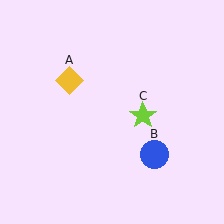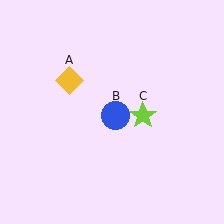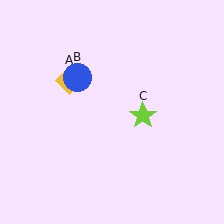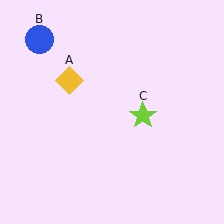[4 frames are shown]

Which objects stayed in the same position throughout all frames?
Yellow diamond (object A) and lime star (object C) remained stationary.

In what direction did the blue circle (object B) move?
The blue circle (object B) moved up and to the left.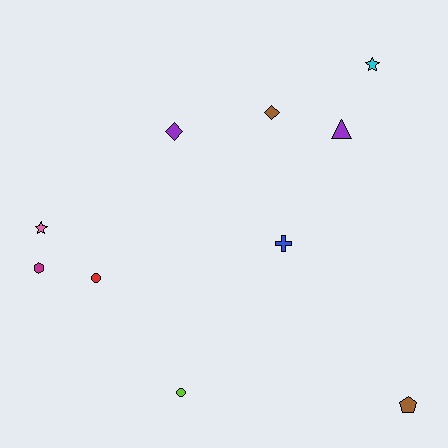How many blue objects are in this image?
There is 1 blue object.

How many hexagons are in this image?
There is 1 hexagon.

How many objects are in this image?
There are 10 objects.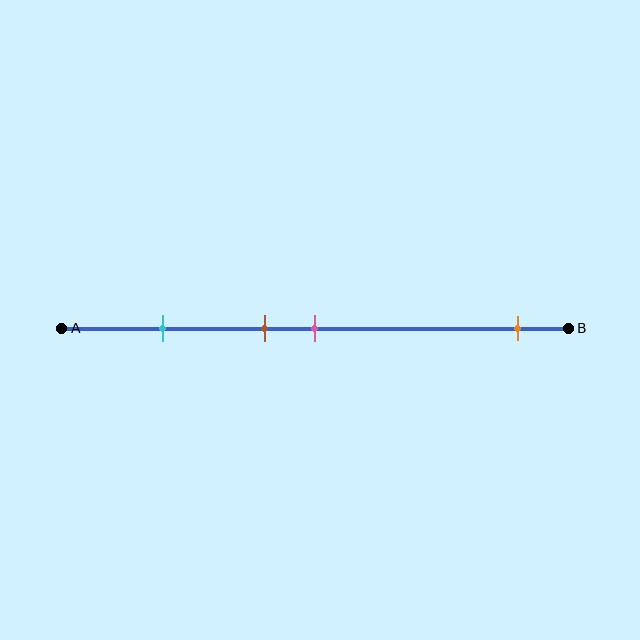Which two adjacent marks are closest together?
The brown and pink marks are the closest adjacent pair.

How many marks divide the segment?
There are 4 marks dividing the segment.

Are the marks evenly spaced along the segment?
No, the marks are not evenly spaced.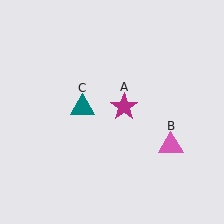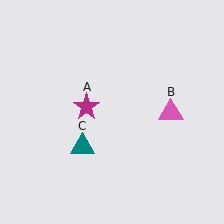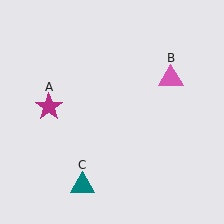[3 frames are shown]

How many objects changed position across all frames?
3 objects changed position: magenta star (object A), pink triangle (object B), teal triangle (object C).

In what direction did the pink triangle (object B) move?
The pink triangle (object B) moved up.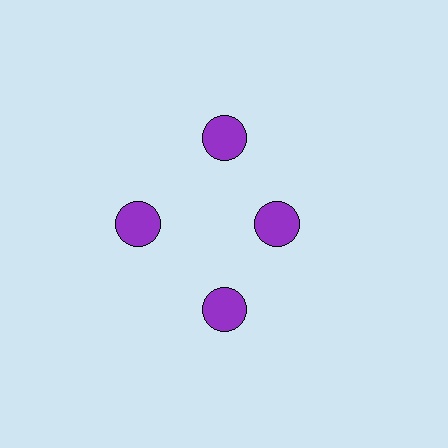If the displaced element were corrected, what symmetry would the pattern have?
It would have 4-fold rotational symmetry — the pattern would map onto itself every 90 degrees.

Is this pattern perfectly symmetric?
No. The 4 purple circles are arranged in a ring, but one element near the 3 o'clock position is pulled inward toward the center, breaking the 4-fold rotational symmetry.